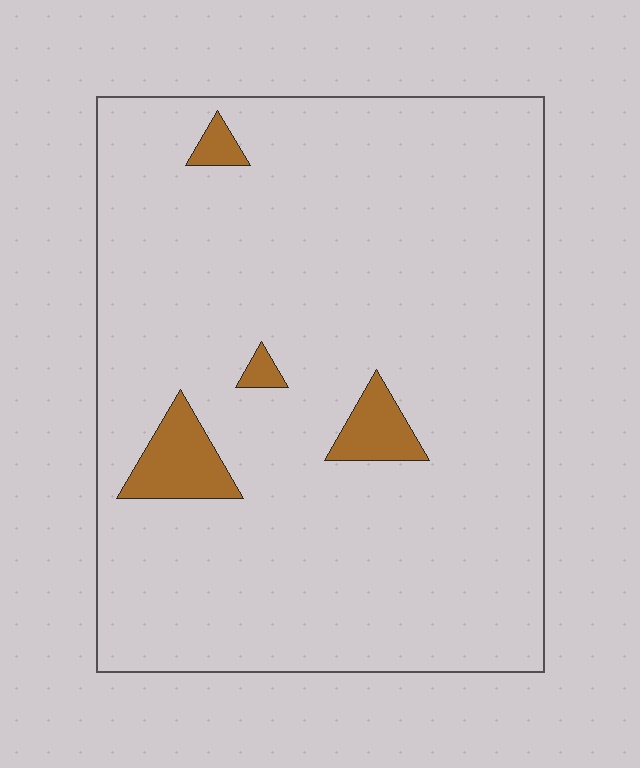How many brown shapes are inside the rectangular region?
4.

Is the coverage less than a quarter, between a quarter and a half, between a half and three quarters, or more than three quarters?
Less than a quarter.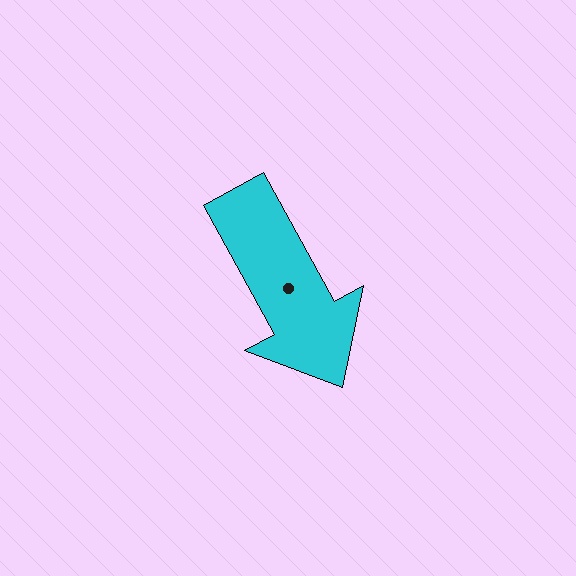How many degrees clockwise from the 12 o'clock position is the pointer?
Approximately 151 degrees.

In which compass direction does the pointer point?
Southeast.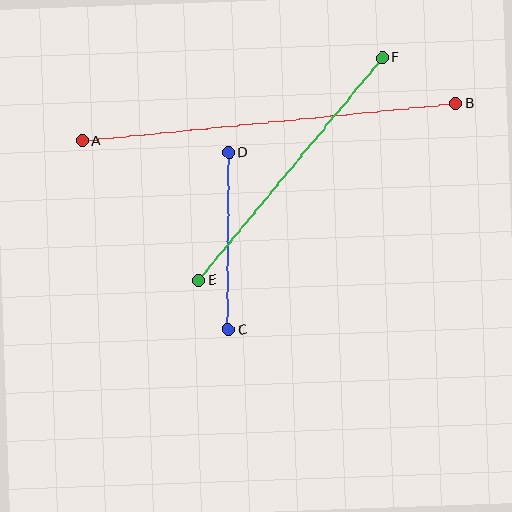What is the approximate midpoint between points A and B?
The midpoint is at approximately (269, 122) pixels.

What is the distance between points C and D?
The distance is approximately 177 pixels.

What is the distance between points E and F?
The distance is approximately 289 pixels.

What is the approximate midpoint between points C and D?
The midpoint is at approximately (229, 241) pixels.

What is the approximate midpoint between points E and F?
The midpoint is at approximately (290, 169) pixels.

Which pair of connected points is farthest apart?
Points A and B are farthest apart.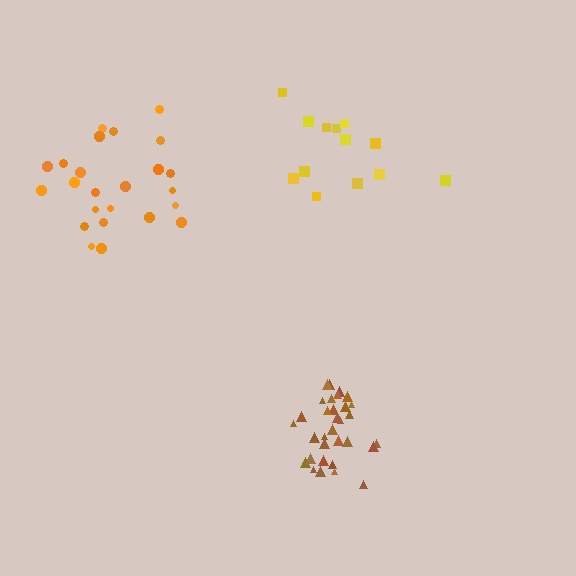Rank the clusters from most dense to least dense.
brown, orange, yellow.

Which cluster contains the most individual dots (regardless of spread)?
Brown (33).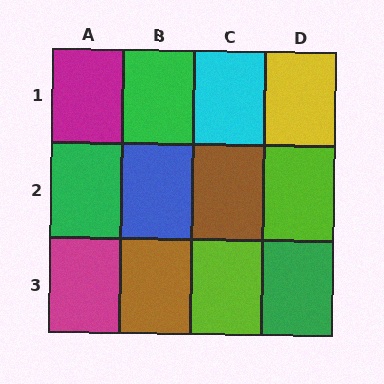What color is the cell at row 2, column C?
Brown.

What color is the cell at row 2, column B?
Blue.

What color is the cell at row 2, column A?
Green.